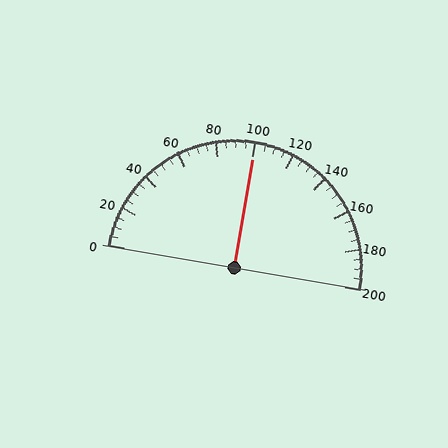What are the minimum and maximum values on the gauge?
The gauge ranges from 0 to 200.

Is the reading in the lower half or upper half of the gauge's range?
The reading is in the upper half of the range (0 to 200).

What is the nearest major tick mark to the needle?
The nearest major tick mark is 100.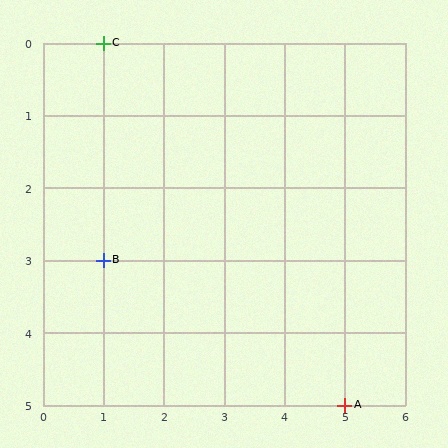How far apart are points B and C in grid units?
Points B and C are 3 rows apart.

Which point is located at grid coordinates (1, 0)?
Point C is at (1, 0).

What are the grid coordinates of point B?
Point B is at grid coordinates (1, 3).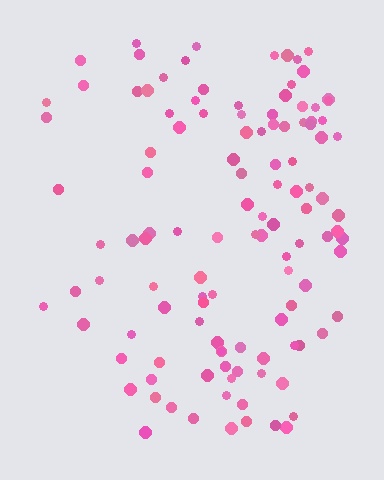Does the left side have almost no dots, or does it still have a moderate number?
Still a moderate number, just noticeably fewer than the right.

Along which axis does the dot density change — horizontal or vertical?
Horizontal.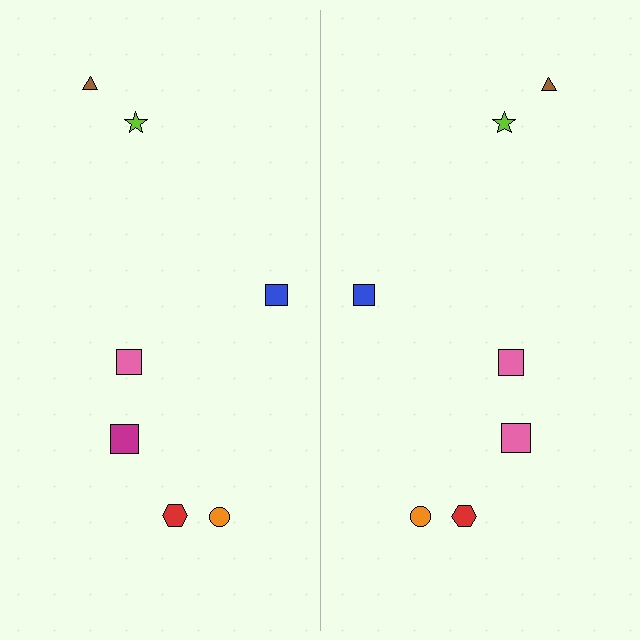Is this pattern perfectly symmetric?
No, the pattern is not perfectly symmetric. The pink square on the right side breaks the symmetry — its mirror counterpart is magenta.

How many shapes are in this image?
There are 14 shapes in this image.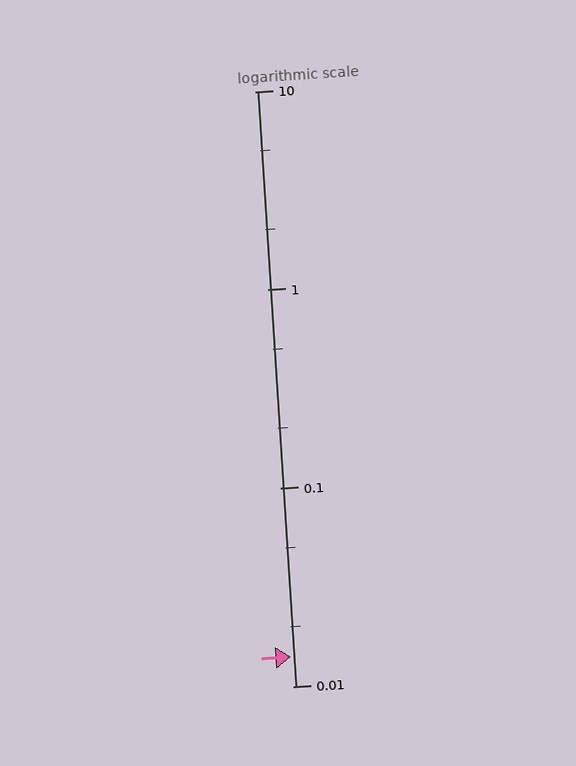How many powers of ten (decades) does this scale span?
The scale spans 3 decades, from 0.01 to 10.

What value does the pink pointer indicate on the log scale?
The pointer indicates approximately 0.014.